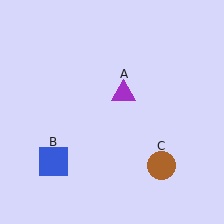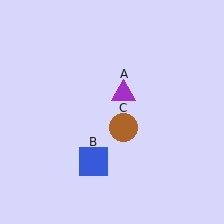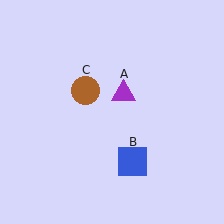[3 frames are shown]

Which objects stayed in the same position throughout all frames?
Purple triangle (object A) remained stationary.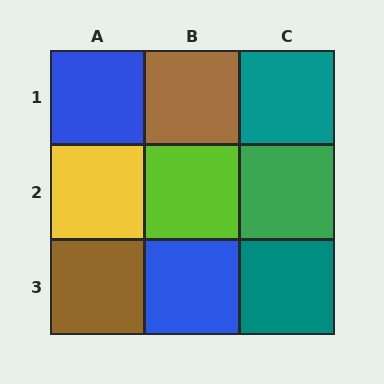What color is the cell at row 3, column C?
Teal.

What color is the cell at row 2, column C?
Green.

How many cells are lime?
1 cell is lime.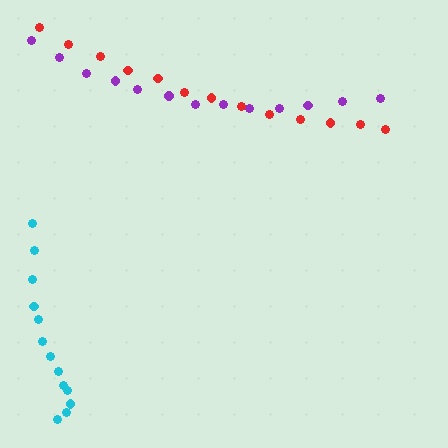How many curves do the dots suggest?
There are 3 distinct paths.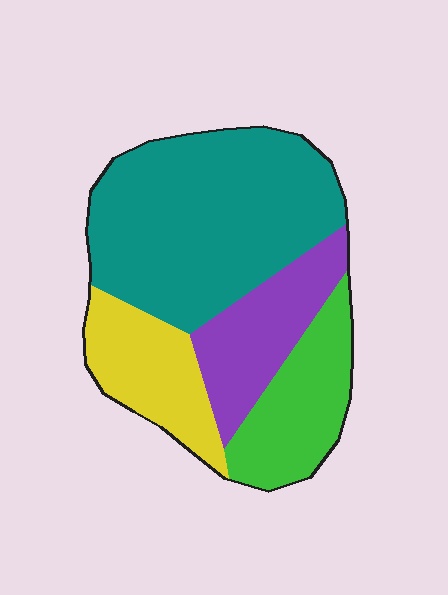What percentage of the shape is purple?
Purple takes up between a sixth and a third of the shape.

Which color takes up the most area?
Teal, at roughly 45%.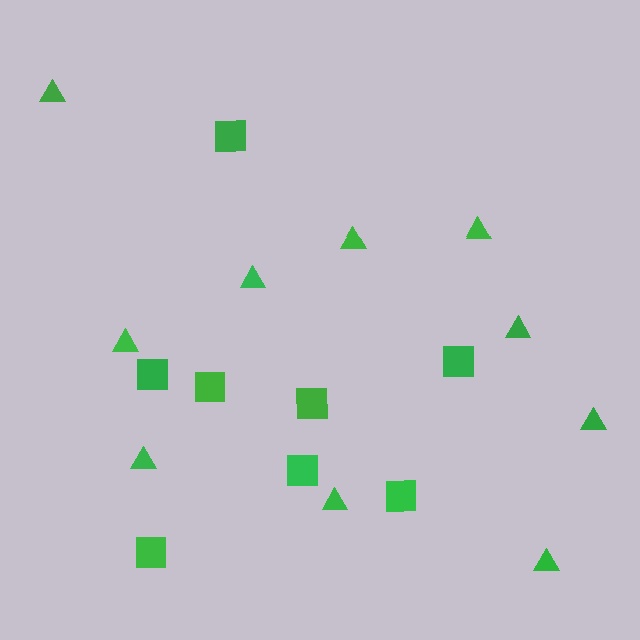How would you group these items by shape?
There are 2 groups: one group of squares (8) and one group of triangles (10).